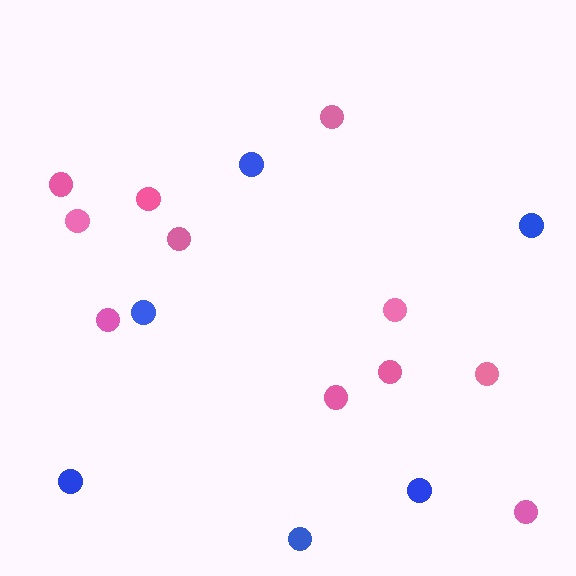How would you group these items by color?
There are 2 groups: one group of pink circles (11) and one group of blue circles (6).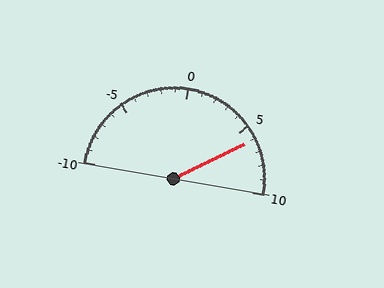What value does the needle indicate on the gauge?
The needle indicates approximately 6.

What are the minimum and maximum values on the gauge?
The gauge ranges from -10 to 10.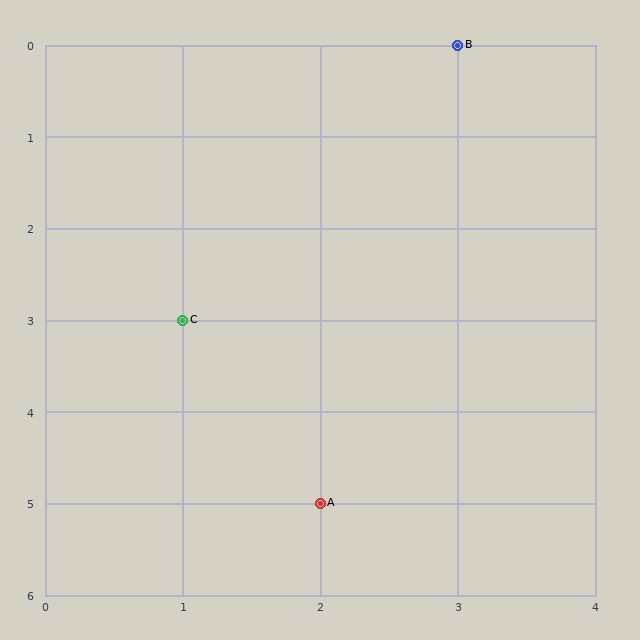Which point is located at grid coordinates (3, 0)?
Point B is at (3, 0).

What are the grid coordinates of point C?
Point C is at grid coordinates (1, 3).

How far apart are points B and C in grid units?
Points B and C are 2 columns and 3 rows apart (about 3.6 grid units diagonally).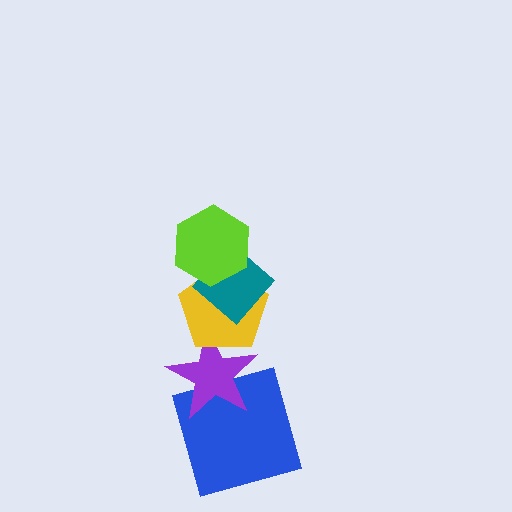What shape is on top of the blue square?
The purple star is on top of the blue square.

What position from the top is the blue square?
The blue square is 5th from the top.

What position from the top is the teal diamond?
The teal diamond is 2nd from the top.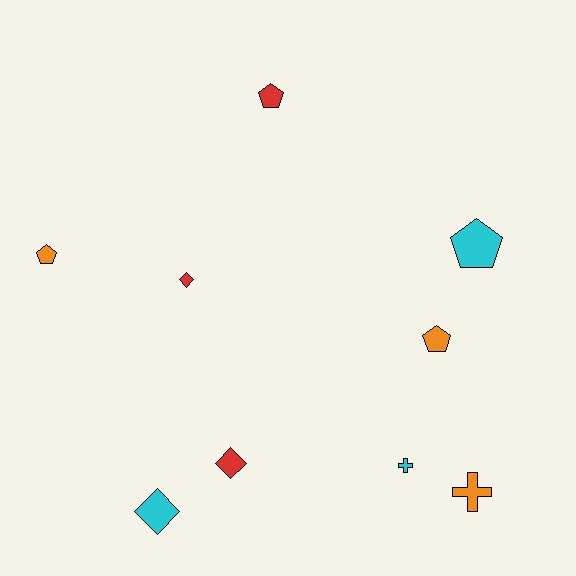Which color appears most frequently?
Orange, with 3 objects.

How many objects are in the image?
There are 9 objects.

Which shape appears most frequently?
Pentagon, with 4 objects.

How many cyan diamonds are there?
There is 1 cyan diamond.